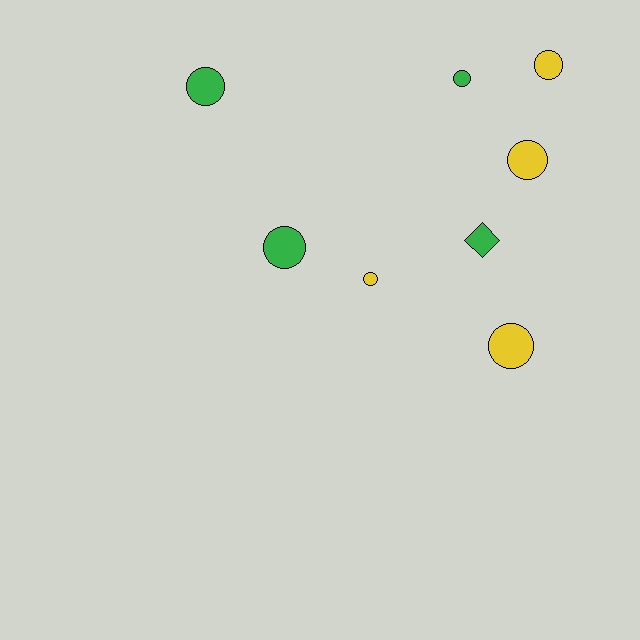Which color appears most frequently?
Green, with 4 objects.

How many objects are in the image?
There are 8 objects.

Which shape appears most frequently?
Circle, with 7 objects.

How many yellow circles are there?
There are 4 yellow circles.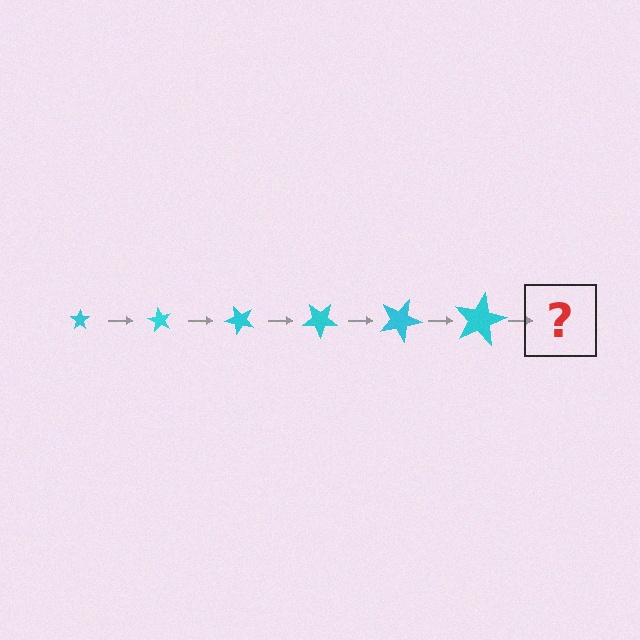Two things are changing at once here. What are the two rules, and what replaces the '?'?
The two rules are that the star grows larger each step and it rotates 60 degrees each step. The '?' should be a star, larger than the previous one and rotated 360 degrees from the start.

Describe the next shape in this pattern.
It should be a star, larger than the previous one and rotated 360 degrees from the start.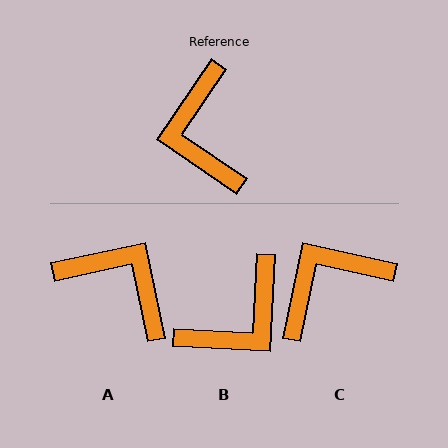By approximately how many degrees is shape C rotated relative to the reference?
Approximately 68 degrees clockwise.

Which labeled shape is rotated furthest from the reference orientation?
A, about 134 degrees away.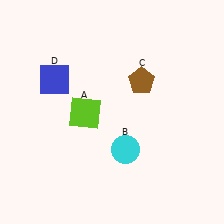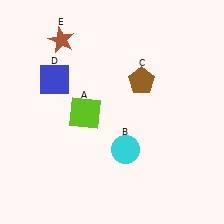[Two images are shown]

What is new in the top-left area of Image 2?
A brown star (E) was added in the top-left area of Image 2.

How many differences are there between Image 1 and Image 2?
There is 1 difference between the two images.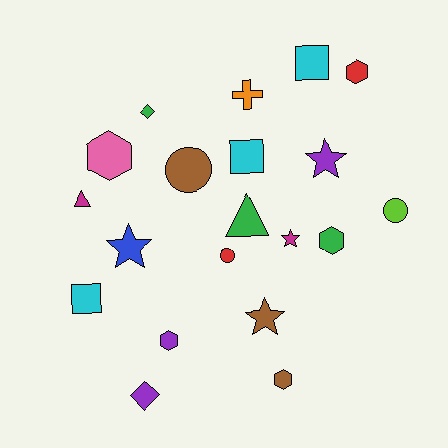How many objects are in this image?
There are 20 objects.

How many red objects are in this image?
There are 2 red objects.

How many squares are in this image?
There are 3 squares.